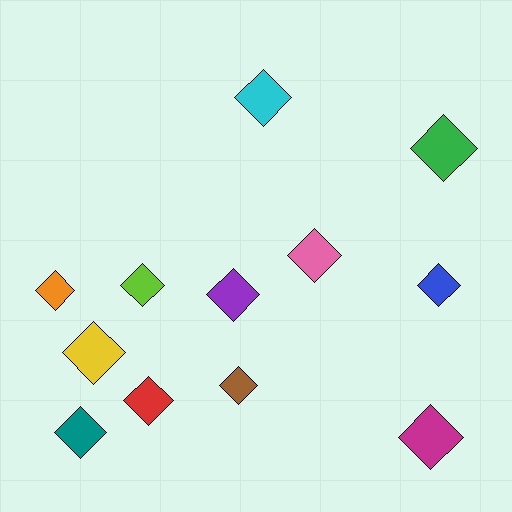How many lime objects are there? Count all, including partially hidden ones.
There is 1 lime object.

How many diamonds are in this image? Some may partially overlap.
There are 12 diamonds.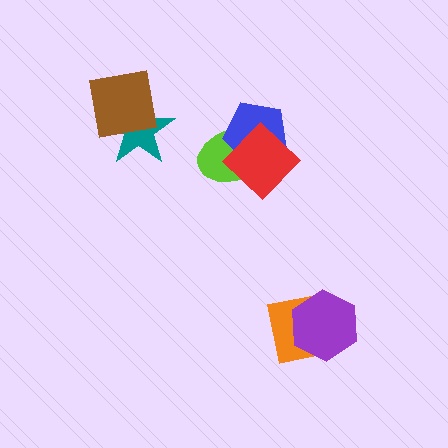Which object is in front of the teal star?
The brown square is in front of the teal star.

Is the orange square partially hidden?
Yes, it is partially covered by another shape.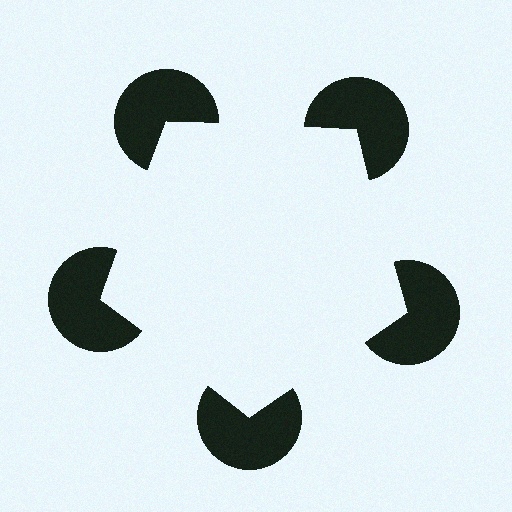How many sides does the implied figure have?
5 sides.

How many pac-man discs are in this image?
There are 5 — one at each vertex of the illusory pentagon.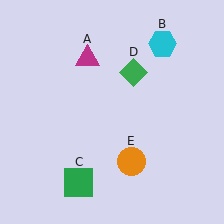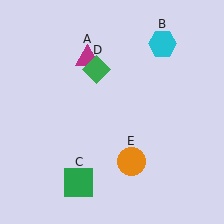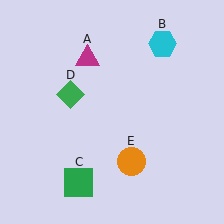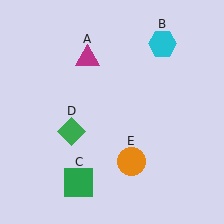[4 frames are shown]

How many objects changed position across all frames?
1 object changed position: green diamond (object D).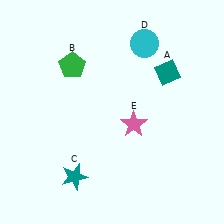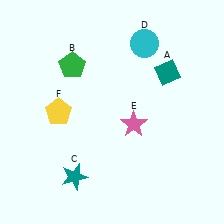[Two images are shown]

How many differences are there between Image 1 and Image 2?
There is 1 difference between the two images.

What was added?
A yellow pentagon (F) was added in Image 2.